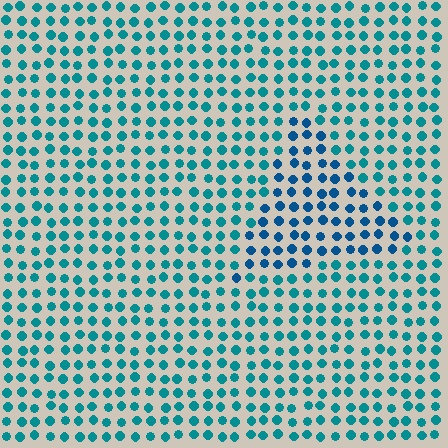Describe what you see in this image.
The image is filled with small teal elements in a uniform arrangement. A triangle-shaped region is visible where the elements are tinted to a slightly different hue, forming a subtle color boundary.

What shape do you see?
I see a triangle.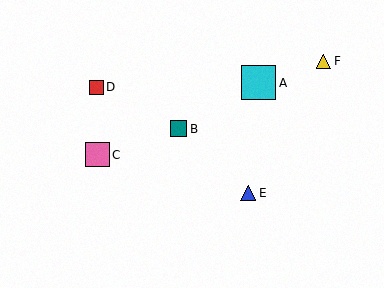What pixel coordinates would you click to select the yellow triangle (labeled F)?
Click at (324, 61) to select the yellow triangle F.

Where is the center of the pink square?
The center of the pink square is at (97, 155).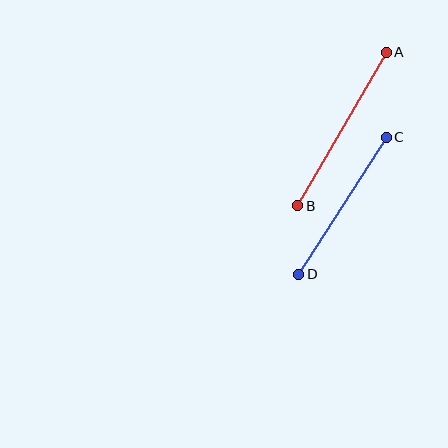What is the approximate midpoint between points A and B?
The midpoint is at approximately (342, 129) pixels.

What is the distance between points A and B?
The distance is approximately 177 pixels.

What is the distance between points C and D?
The distance is approximately 163 pixels.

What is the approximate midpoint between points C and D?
The midpoint is at approximately (343, 206) pixels.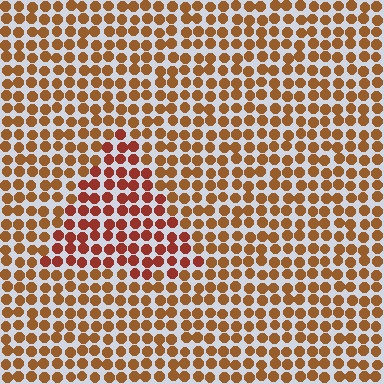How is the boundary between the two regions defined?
The boundary is defined purely by a slight shift in hue (about 24 degrees). Spacing, size, and orientation are identical on both sides.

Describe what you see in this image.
The image is filled with small brown elements in a uniform arrangement. A triangle-shaped region is visible where the elements are tinted to a slightly different hue, forming a subtle color boundary.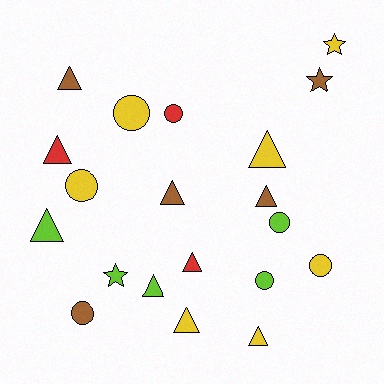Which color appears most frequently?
Yellow, with 7 objects.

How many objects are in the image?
There are 20 objects.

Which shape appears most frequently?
Triangle, with 10 objects.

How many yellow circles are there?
There are 3 yellow circles.